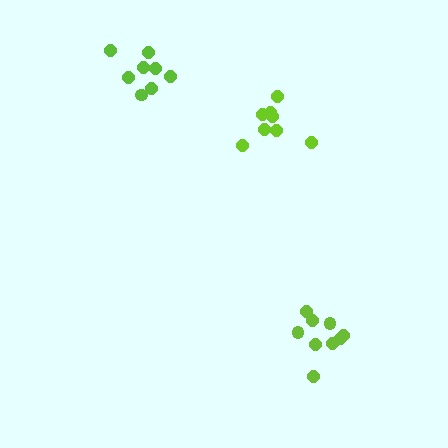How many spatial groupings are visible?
There are 3 spatial groupings.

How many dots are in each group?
Group 1: 9 dots, Group 2: 8 dots, Group 3: 8 dots (25 total).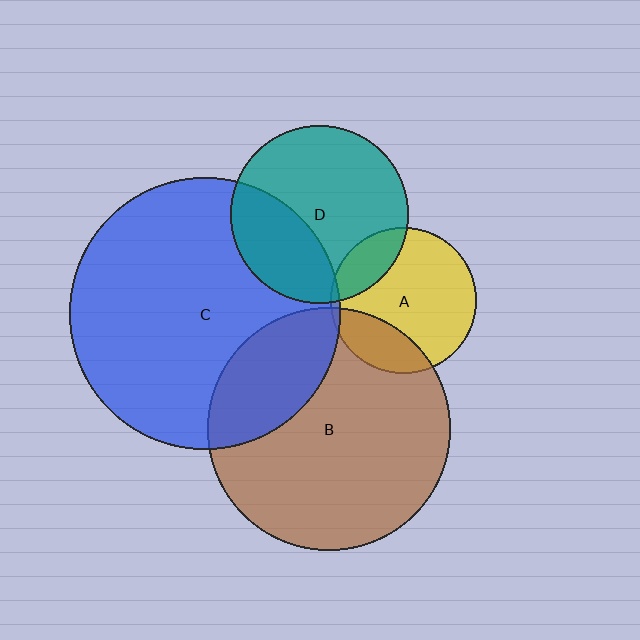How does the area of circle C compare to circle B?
Approximately 1.2 times.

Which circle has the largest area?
Circle C (blue).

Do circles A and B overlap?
Yes.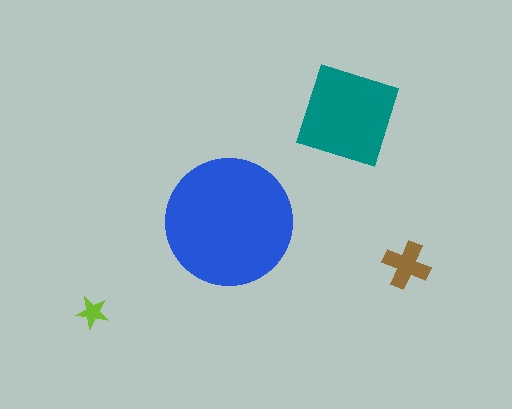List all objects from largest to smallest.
The blue circle, the teal diamond, the brown cross, the lime star.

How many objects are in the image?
There are 4 objects in the image.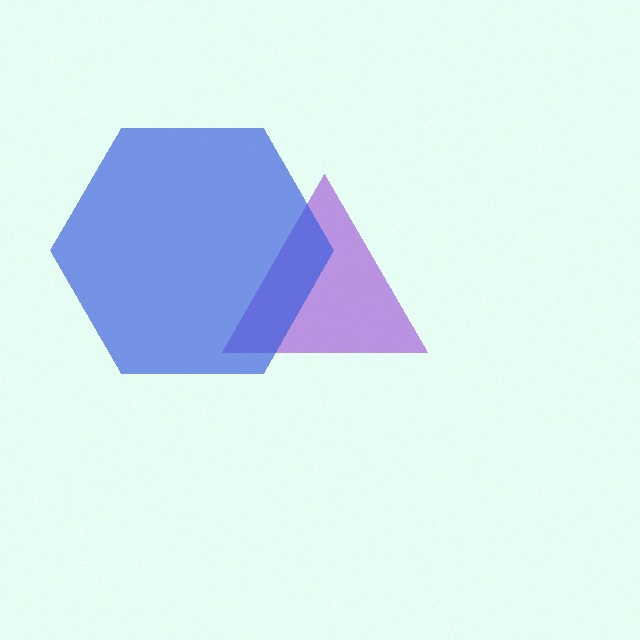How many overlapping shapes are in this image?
There are 2 overlapping shapes in the image.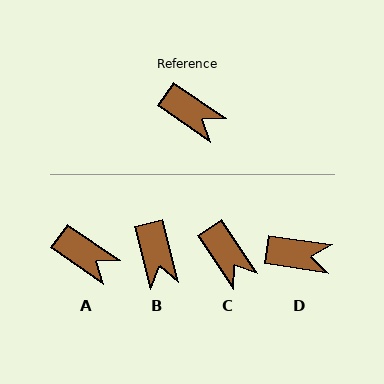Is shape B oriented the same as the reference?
No, it is off by about 41 degrees.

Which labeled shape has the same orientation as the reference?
A.